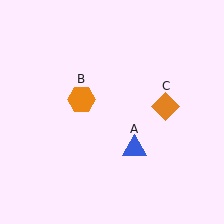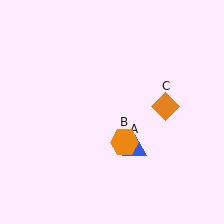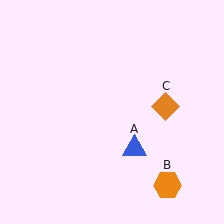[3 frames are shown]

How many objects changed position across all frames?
1 object changed position: orange hexagon (object B).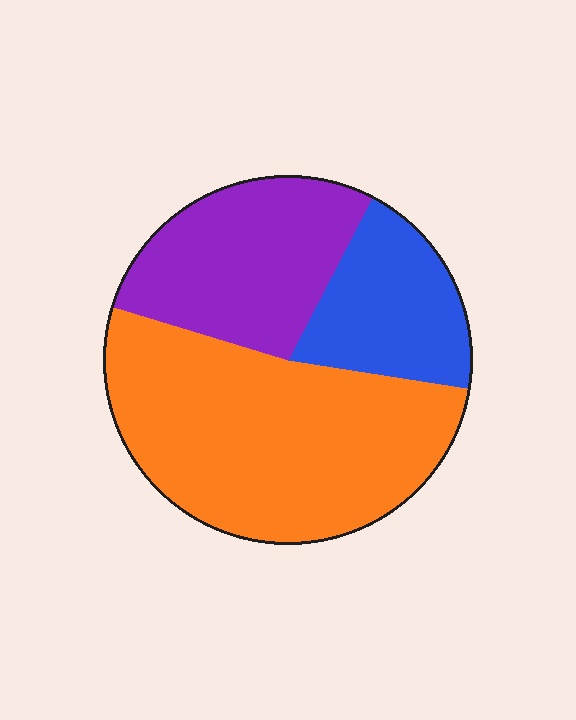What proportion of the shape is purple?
Purple takes up between a sixth and a third of the shape.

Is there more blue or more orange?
Orange.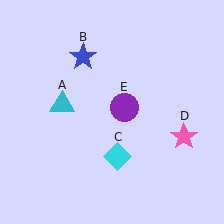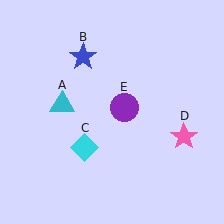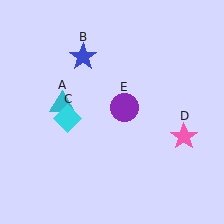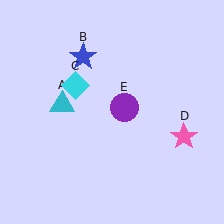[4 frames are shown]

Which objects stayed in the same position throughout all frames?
Cyan triangle (object A) and blue star (object B) and pink star (object D) and purple circle (object E) remained stationary.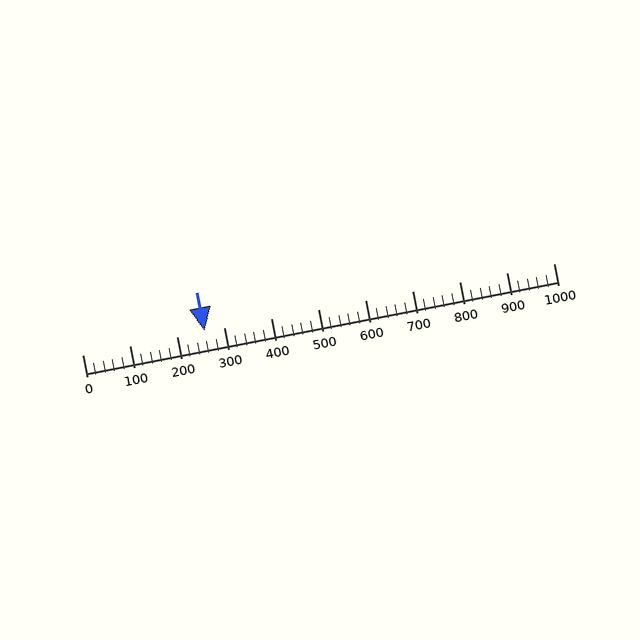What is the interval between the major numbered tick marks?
The major tick marks are spaced 100 units apart.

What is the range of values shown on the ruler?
The ruler shows values from 0 to 1000.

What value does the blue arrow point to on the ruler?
The blue arrow points to approximately 260.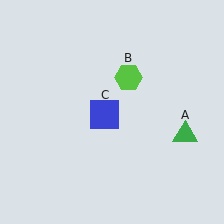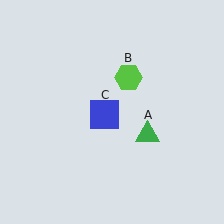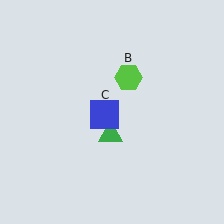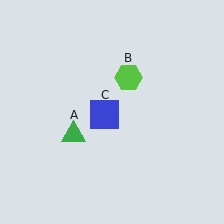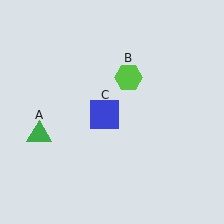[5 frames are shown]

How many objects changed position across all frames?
1 object changed position: green triangle (object A).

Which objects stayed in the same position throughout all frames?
Lime hexagon (object B) and blue square (object C) remained stationary.